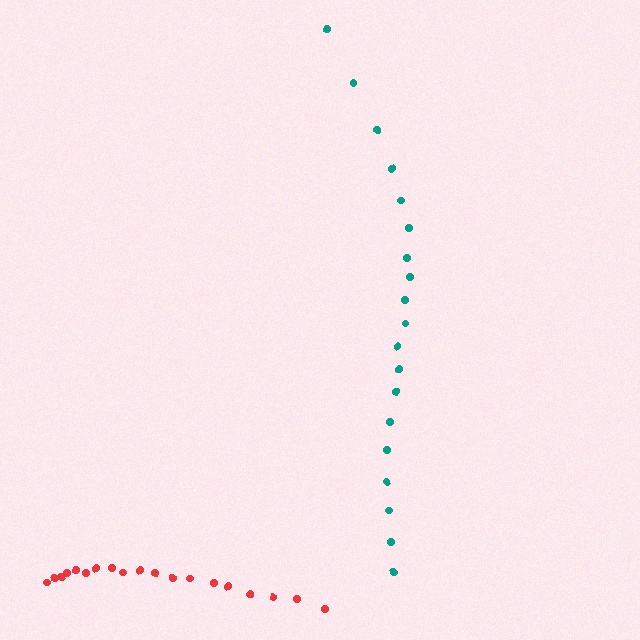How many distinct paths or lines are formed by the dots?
There are 2 distinct paths.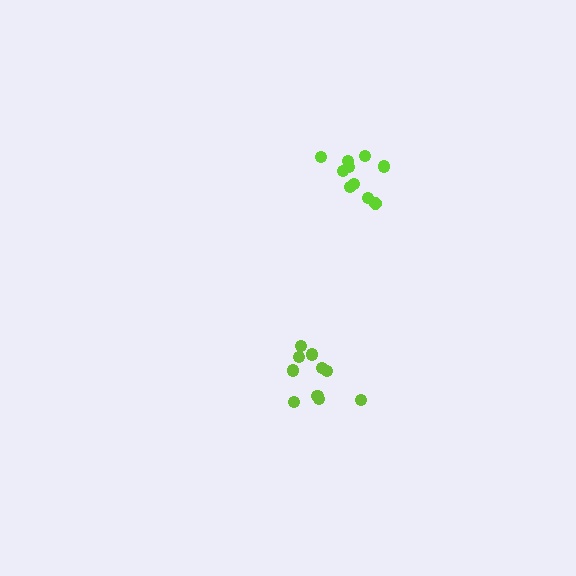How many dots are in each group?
Group 1: 10 dots, Group 2: 10 dots (20 total).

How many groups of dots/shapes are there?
There are 2 groups.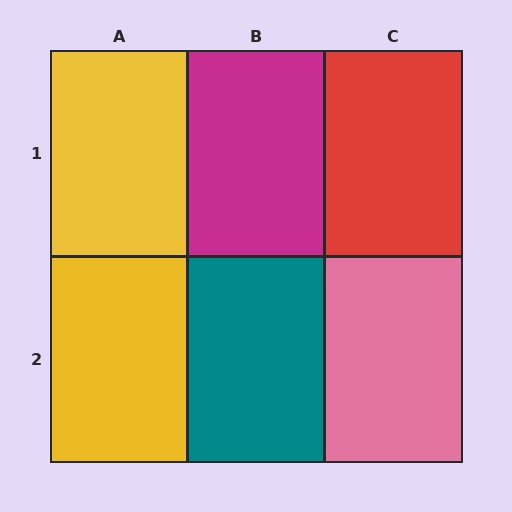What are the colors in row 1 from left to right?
Yellow, magenta, red.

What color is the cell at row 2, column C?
Pink.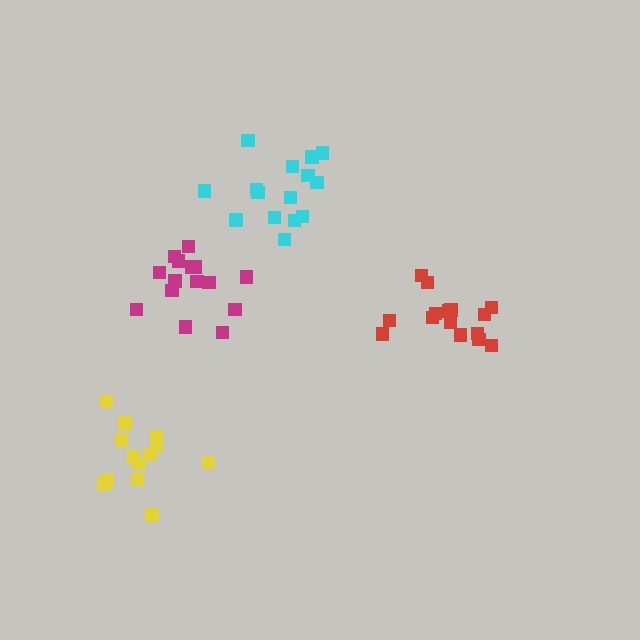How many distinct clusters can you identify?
There are 4 distinct clusters.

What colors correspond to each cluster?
The clusters are colored: cyan, yellow, red, magenta.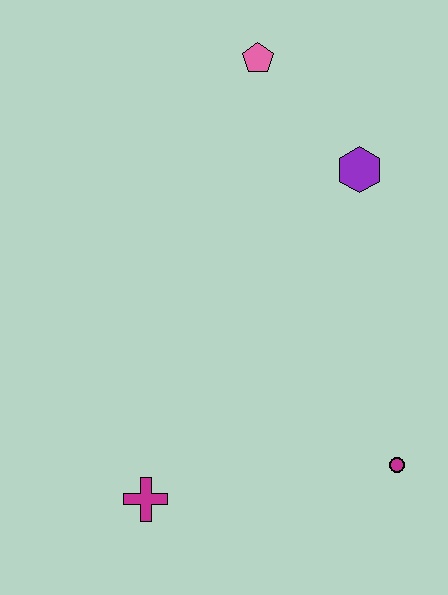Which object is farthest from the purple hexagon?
The magenta cross is farthest from the purple hexagon.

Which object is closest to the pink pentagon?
The purple hexagon is closest to the pink pentagon.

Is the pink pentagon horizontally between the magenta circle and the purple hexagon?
No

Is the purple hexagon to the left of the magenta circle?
Yes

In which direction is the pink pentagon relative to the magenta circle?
The pink pentagon is above the magenta circle.